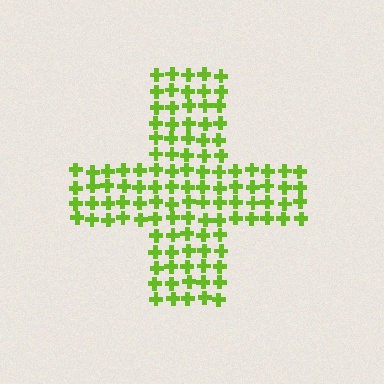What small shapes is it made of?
It is made of small crosses.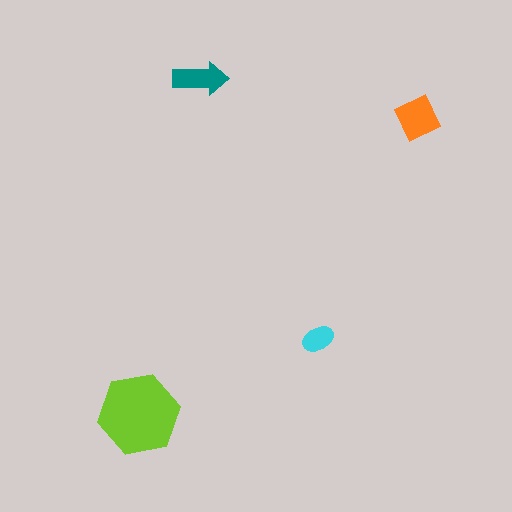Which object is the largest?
The lime hexagon.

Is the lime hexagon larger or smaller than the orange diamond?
Larger.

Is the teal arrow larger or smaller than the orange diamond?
Smaller.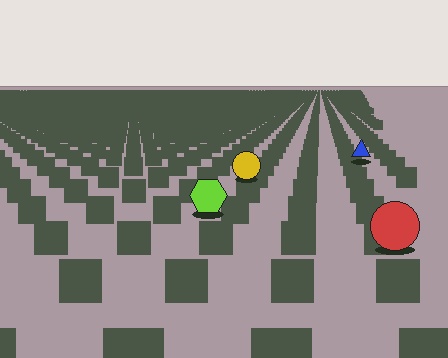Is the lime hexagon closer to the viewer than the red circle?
No. The red circle is closer — you can tell from the texture gradient: the ground texture is coarser near it.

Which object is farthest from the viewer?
The blue triangle is farthest from the viewer. It appears smaller and the ground texture around it is denser.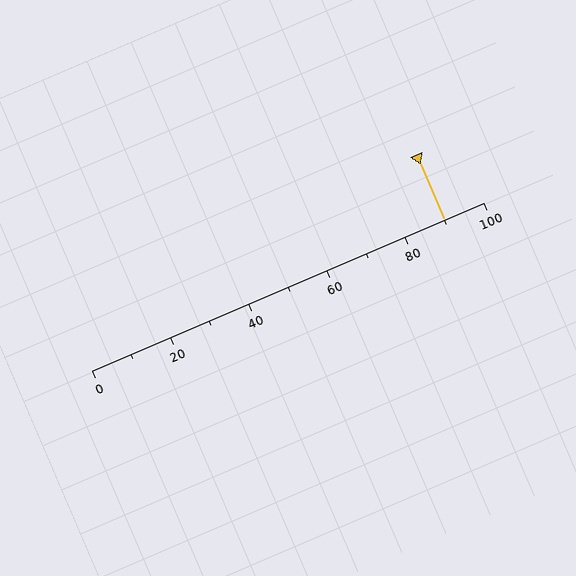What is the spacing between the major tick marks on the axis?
The major ticks are spaced 20 apart.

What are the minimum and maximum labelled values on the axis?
The axis runs from 0 to 100.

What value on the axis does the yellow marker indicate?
The marker indicates approximately 90.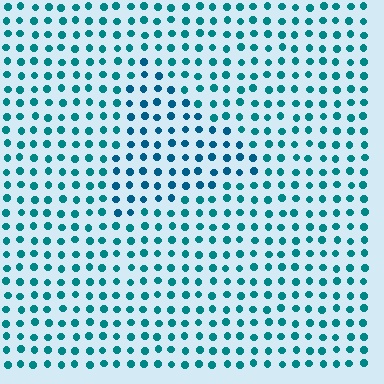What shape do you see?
I see a triangle.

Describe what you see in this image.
The image is filled with small teal elements in a uniform arrangement. A triangle-shaped region is visible where the elements are tinted to a slightly different hue, forming a subtle color boundary.